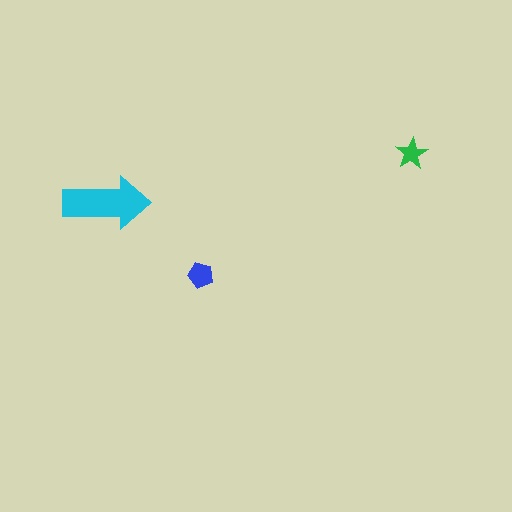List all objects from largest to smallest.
The cyan arrow, the blue pentagon, the green star.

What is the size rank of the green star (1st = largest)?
3rd.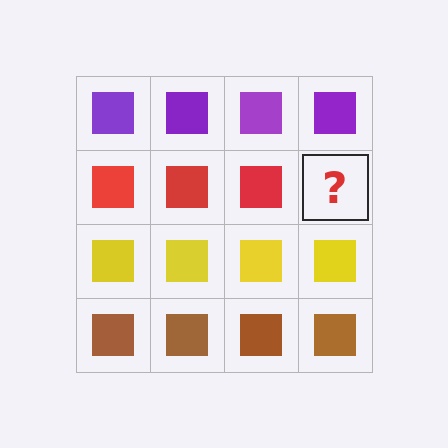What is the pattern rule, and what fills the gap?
The rule is that each row has a consistent color. The gap should be filled with a red square.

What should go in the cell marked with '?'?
The missing cell should contain a red square.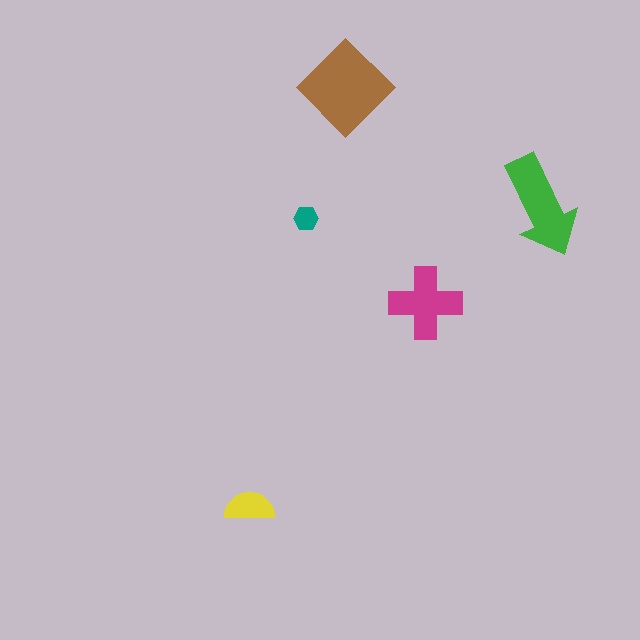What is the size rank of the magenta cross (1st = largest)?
3rd.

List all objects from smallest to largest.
The teal hexagon, the yellow semicircle, the magenta cross, the green arrow, the brown diamond.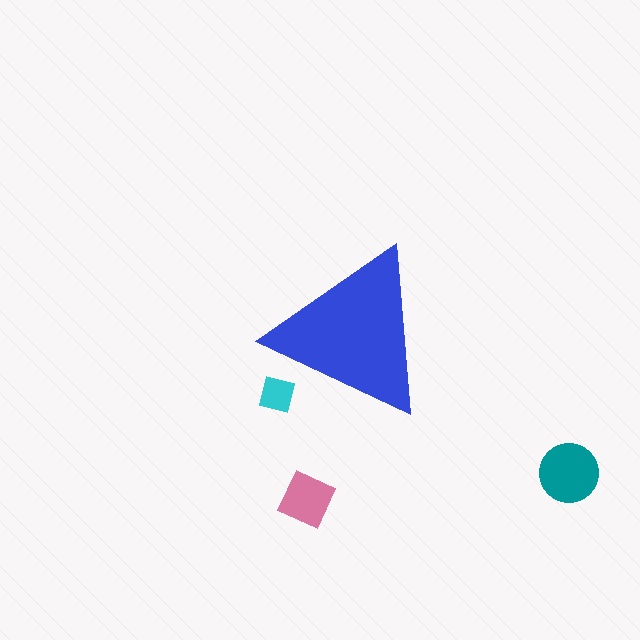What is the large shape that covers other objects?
A blue triangle.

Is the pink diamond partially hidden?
No, the pink diamond is fully visible.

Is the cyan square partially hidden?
Yes, the cyan square is partially hidden behind the blue triangle.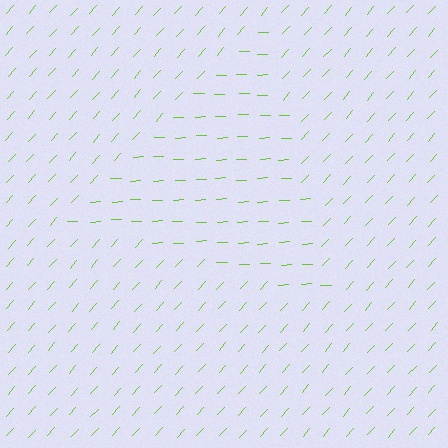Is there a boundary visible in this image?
Yes, there is a texture boundary formed by a change in line orientation.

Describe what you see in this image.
The image is filled with small lime line segments. A triangle region in the image has lines oriented differently from the surrounding lines, creating a visible texture boundary.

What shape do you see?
I see a triangle.